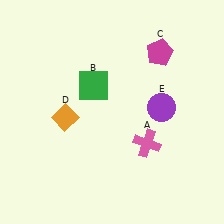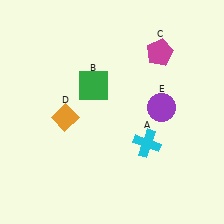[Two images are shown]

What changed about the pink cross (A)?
In Image 1, A is pink. In Image 2, it changed to cyan.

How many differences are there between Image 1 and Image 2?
There is 1 difference between the two images.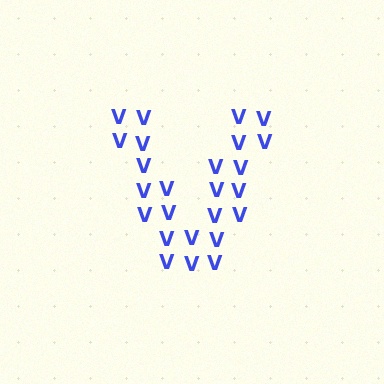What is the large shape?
The large shape is the letter V.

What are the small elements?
The small elements are letter V's.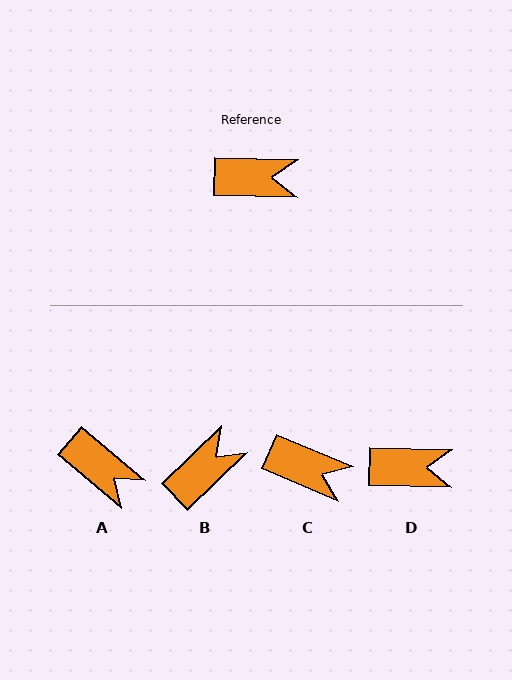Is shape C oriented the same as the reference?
No, it is off by about 22 degrees.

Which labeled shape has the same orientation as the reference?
D.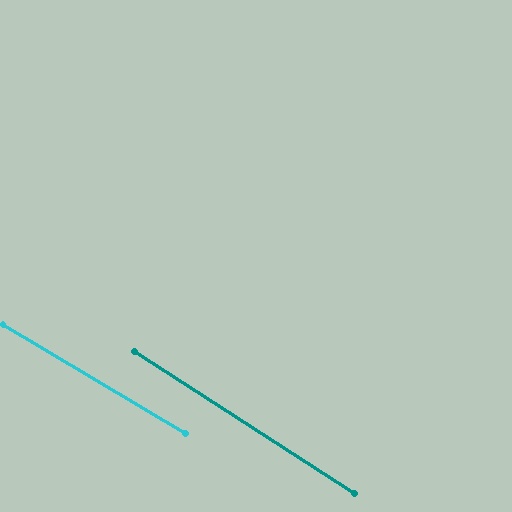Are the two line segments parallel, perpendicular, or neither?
Parallel — their directions differ by only 1.9°.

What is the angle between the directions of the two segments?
Approximately 2 degrees.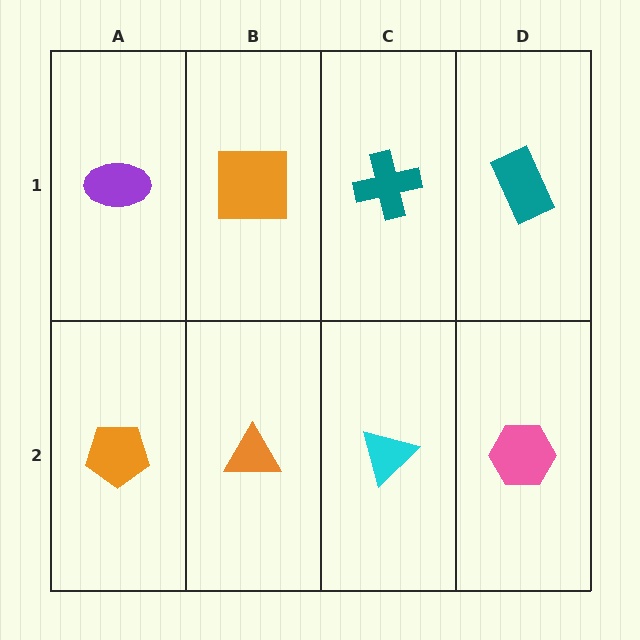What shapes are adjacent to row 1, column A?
An orange pentagon (row 2, column A), an orange square (row 1, column B).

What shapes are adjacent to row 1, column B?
An orange triangle (row 2, column B), a purple ellipse (row 1, column A), a teal cross (row 1, column C).